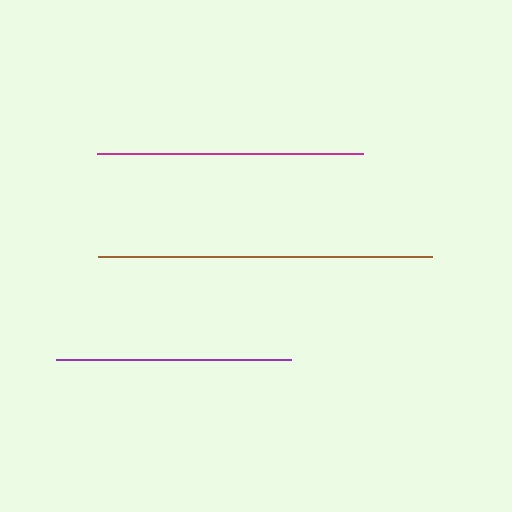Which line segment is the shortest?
The purple line is the shortest at approximately 235 pixels.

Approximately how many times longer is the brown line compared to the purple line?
The brown line is approximately 1.4 times the length of the purple line.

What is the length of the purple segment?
The purple segment is approximately 235 pixels long.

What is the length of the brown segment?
The brown segment is approximately 334 pixels long.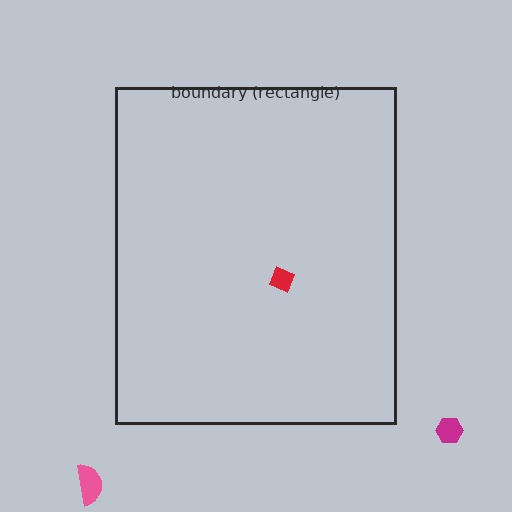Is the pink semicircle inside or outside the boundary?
Outside.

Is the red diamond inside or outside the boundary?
Inside.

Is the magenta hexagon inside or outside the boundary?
Outside.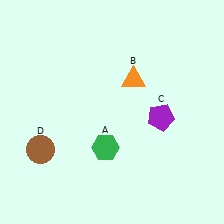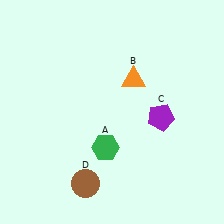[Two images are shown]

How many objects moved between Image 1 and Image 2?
1 object moved between the two images.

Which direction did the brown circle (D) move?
The brown circle (D) moved right.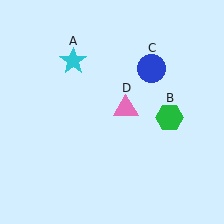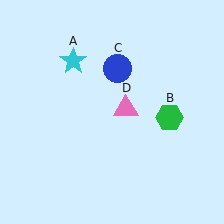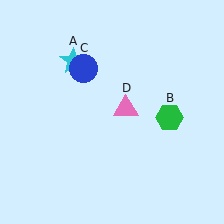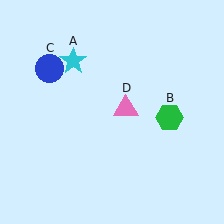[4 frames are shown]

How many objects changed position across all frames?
1 object changed position: blue circle (object C).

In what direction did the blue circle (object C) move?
The blue circle (object C) moved left.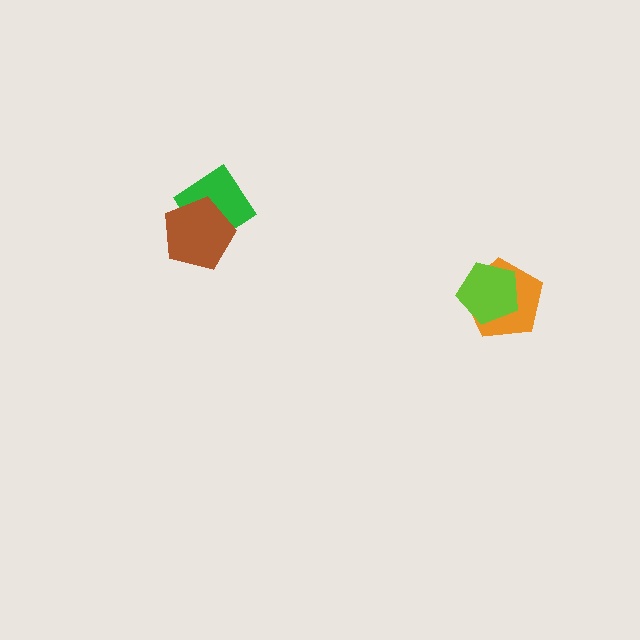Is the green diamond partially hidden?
Yes, it is partially covered by another shape.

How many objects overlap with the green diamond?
1 object overlaps with the green diamond.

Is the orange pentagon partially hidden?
Yes, it is partially covered by another shape.